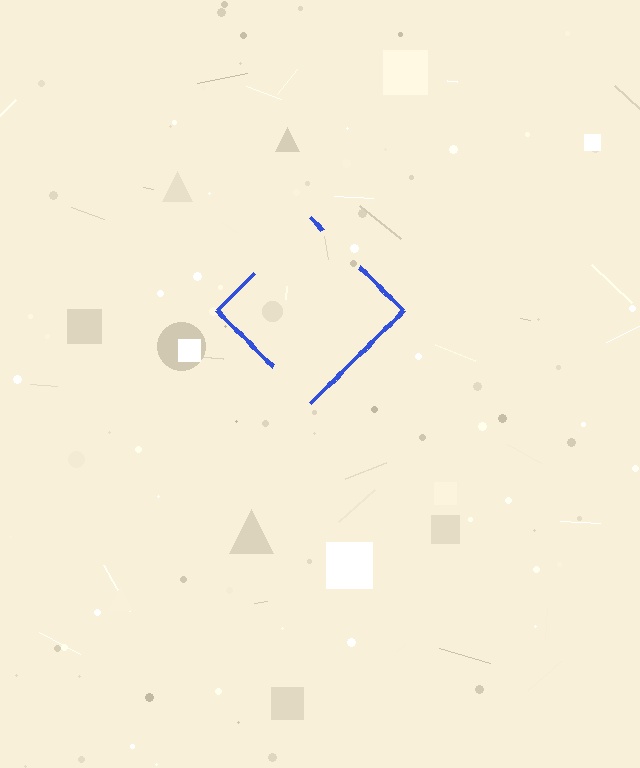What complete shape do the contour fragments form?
The contour fragments form a diamond.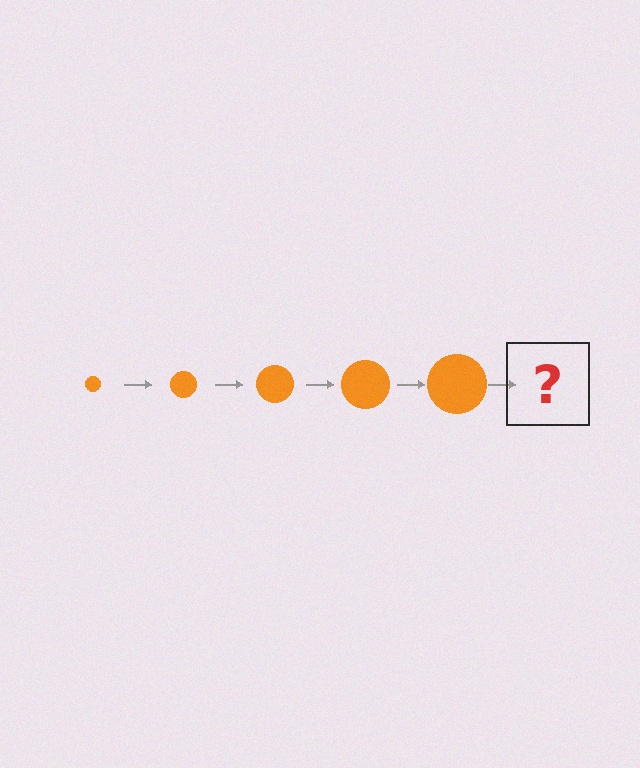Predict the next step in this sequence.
The next step is an orange circle, larger than the previous one.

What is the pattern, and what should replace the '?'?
The pattern is that the circle gets progressively larger each step. The '?' should be an orange circle, larger than the previous one.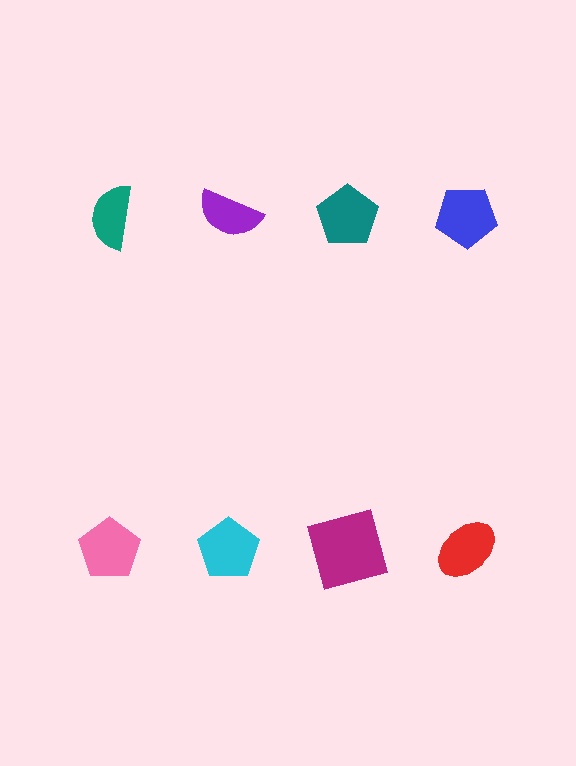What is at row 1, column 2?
A purple semicircle.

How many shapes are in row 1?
4 shapes.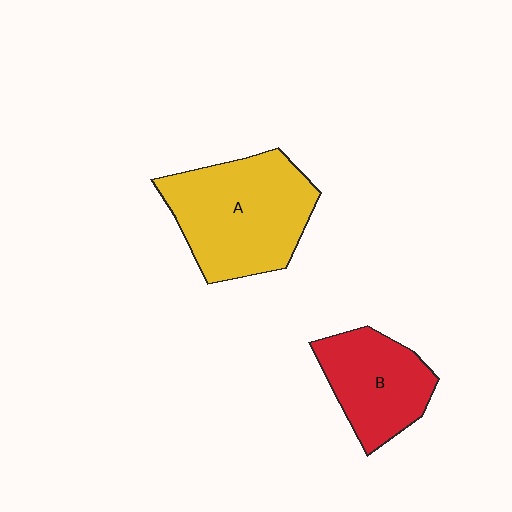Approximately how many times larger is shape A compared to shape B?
Approximately 1.5 times.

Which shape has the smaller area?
Shape B (red).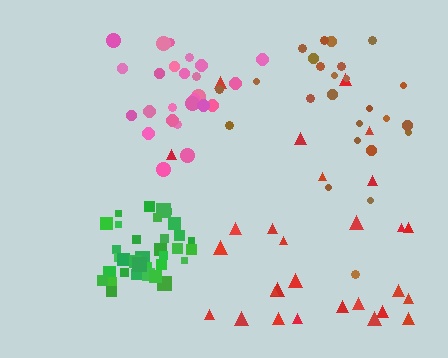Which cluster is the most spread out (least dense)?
Red.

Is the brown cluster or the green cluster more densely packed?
Green.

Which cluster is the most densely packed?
Green.